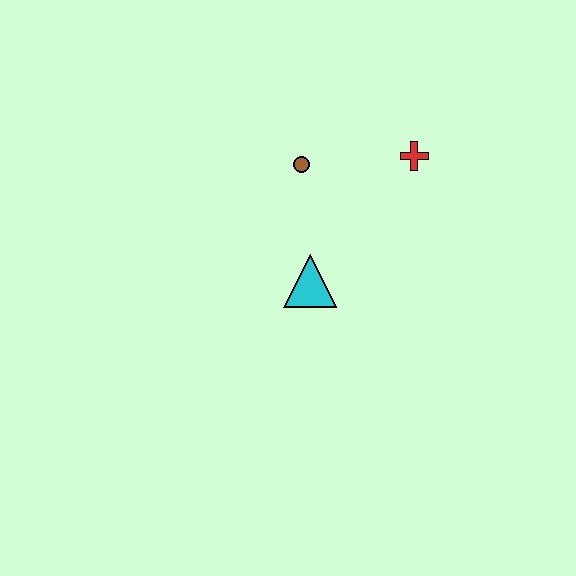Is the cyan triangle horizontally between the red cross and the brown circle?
Yes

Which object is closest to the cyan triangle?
The brown circle is closest to the cyan triangle.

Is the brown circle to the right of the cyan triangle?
No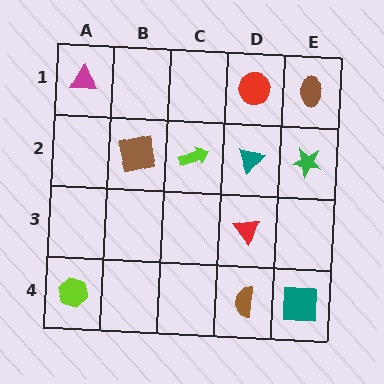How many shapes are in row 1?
3 shapes.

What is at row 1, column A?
A magenta triangle.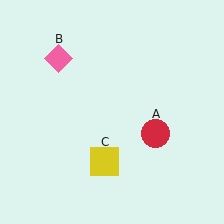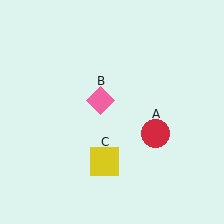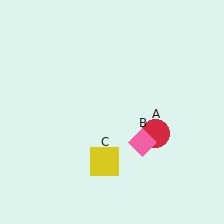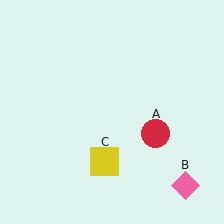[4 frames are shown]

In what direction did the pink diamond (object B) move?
The pink diamond (object B) moved down and to the right.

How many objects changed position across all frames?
1 object changed position: pink diamond (object B).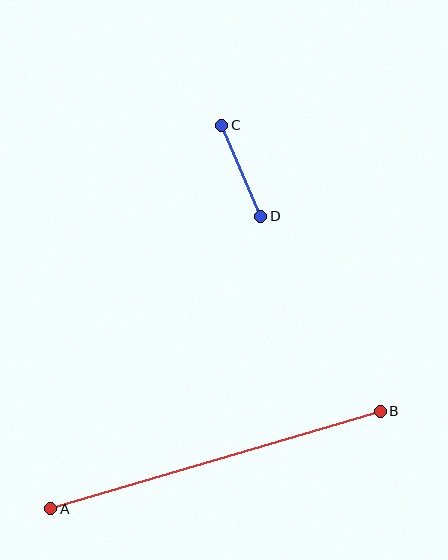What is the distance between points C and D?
The distance is approximately 99 pixels.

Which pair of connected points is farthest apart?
Points A and B are farthest apart.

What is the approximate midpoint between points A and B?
The midpoint is at approximately (215, 460) pixels.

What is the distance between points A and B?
The distance is approximately 344 pixels.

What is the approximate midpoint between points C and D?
The midpoint is at approximately (241, 171) pixels.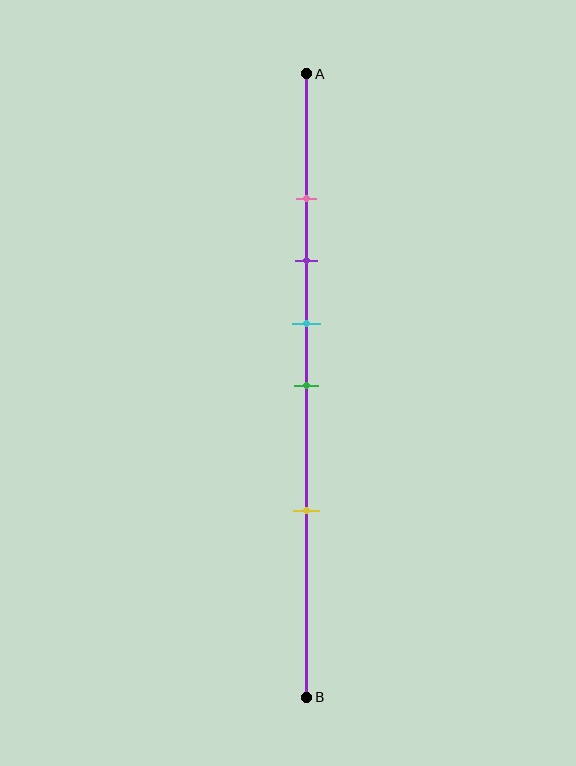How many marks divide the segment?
There are 5 marks dividing the segment.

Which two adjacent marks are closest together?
The pink and purple marks are the closest adjacent pair.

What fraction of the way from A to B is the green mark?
The green mark is approximately 50% (0.5) of the way from A to B.